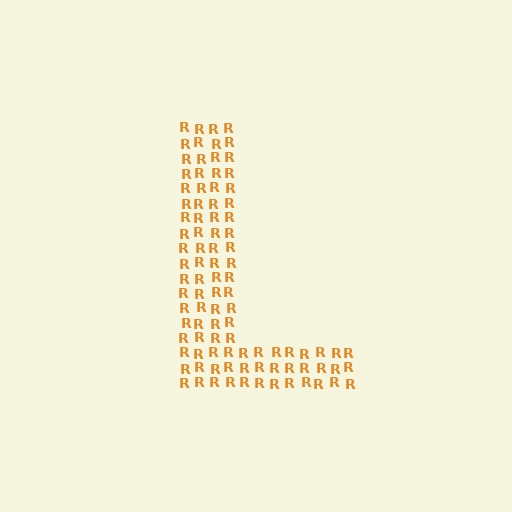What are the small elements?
The small elements are letter R's.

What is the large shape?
The large shape is the letter L.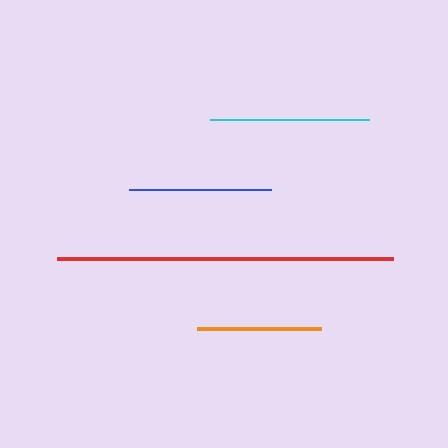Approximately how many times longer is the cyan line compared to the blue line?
The cyan line is approximately 1.1 times the length of the blue line.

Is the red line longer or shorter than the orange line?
The red line is longer than the orange line.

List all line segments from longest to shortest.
From longest to shortest: red, cyan, blue, orange.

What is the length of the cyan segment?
The cyan segment is approximately 159 pixels long.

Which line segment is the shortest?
The orange line is the shortest at approximately 124 pixels.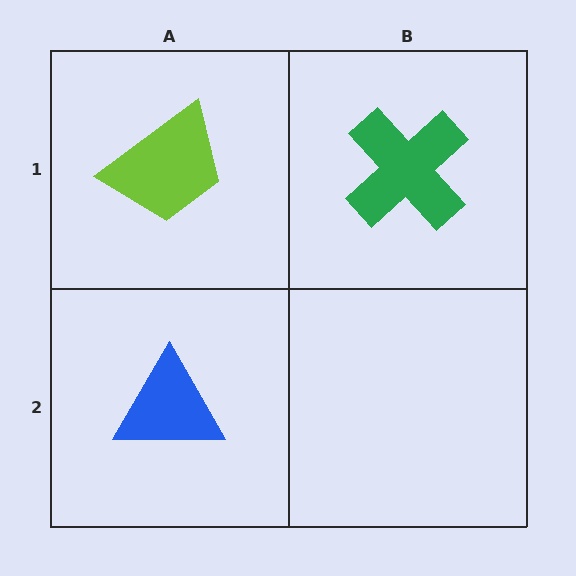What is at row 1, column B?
A green cross.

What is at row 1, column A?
A lime trapezoid.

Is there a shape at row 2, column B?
No, that cell is empty.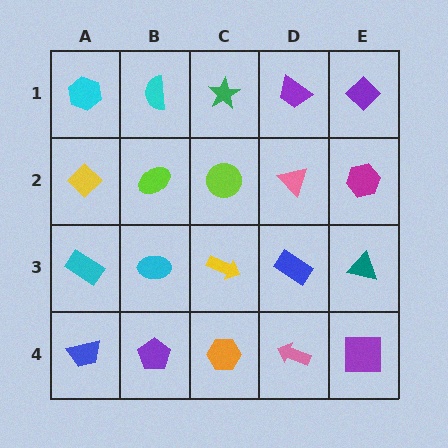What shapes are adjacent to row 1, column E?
A magenta hexagon (row 2, column E), a purple trapezoid (row 1, column D).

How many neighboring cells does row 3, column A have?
3.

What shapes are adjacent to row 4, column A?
A cyan rectangle (row 3, column A), a purple pentagon (row 4, column B).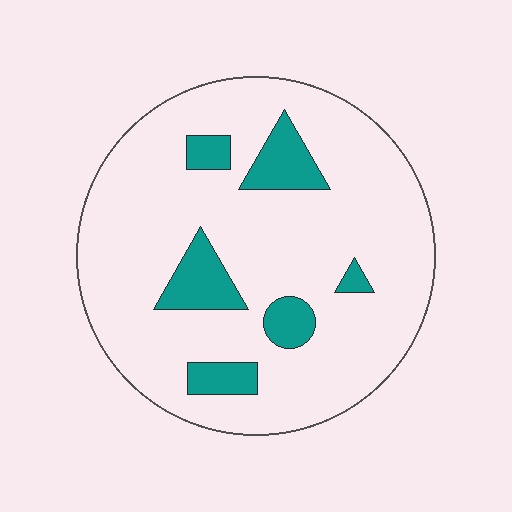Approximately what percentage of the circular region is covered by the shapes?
Approximately 15%.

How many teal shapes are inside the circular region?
6.